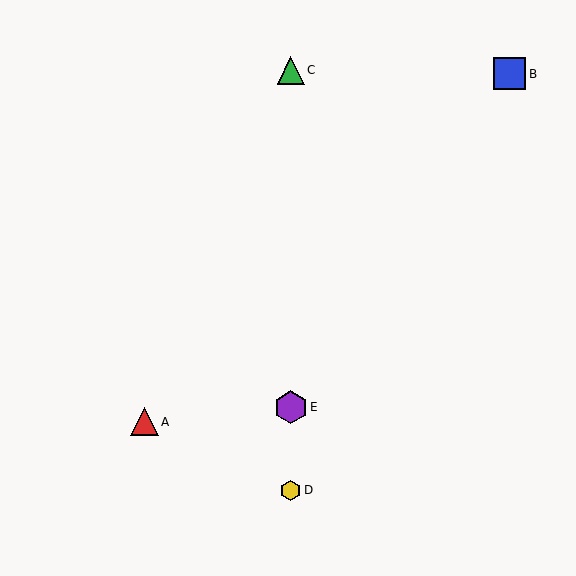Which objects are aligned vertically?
Objects C, D, E are aligned vertically.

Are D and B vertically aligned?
No, D is at x≈291 and B is at x≈510.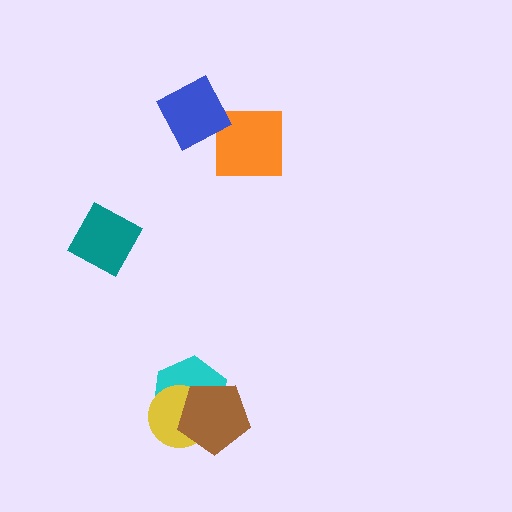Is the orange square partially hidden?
Yes, it is partially covered by another shape.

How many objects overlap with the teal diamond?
0 objects overlap with the teal diamond.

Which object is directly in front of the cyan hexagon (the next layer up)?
The yellow circle is directly in front of the cyan hexagon.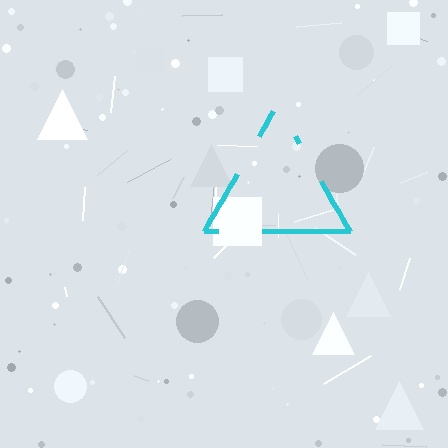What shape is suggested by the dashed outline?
The dashed outline suggests a triangle.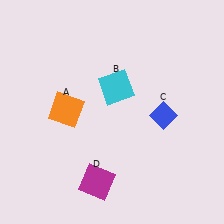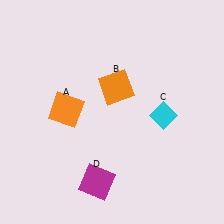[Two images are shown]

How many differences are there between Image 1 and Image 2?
There are 2 differences between the two images.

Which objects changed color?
B changed from cyan to orange. C changed from blue to cyan.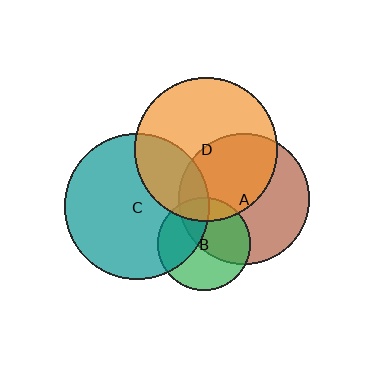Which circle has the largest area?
Circle C (teal).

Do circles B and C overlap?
Yes.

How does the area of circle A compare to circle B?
Approximately 2.0 times.